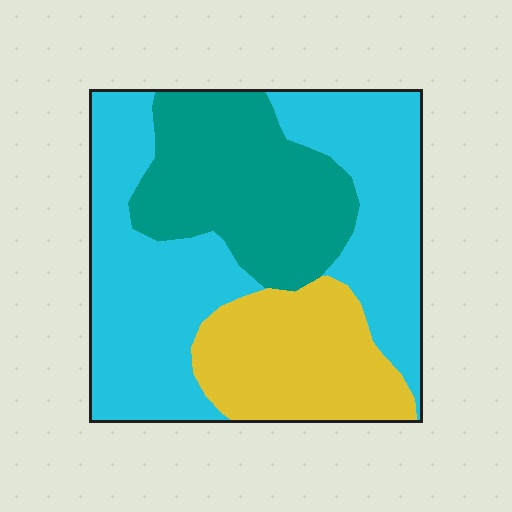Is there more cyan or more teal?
Cyan.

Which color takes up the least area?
Yellow, at roughly 20%.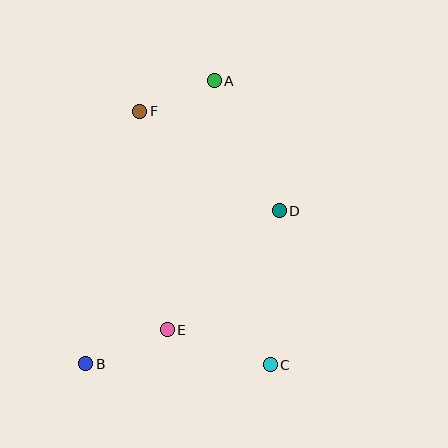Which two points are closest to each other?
Points A and F are closest to each other.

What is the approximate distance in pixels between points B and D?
The distance between B and D is approximately 247 pixels.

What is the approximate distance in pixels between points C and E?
The distance between C and E is approximately 109 pixels.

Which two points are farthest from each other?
Points A and B are farthest from each other.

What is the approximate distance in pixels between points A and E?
The distance between A and E is approximately 253 pixels.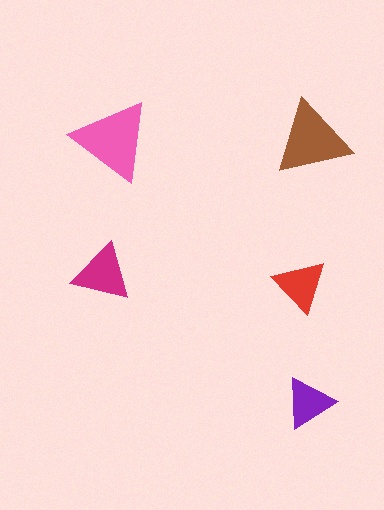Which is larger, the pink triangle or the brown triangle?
The pink one.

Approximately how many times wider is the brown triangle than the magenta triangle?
About 1.5 times wider.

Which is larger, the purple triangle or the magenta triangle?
The magenta one.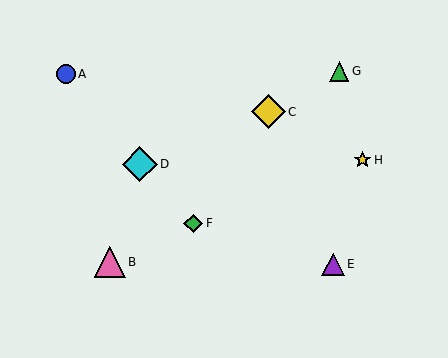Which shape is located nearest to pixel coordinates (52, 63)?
The blue circle (labeled A) at (66, 74) is nearest to that location.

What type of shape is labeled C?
Shape C is a yellow diamond.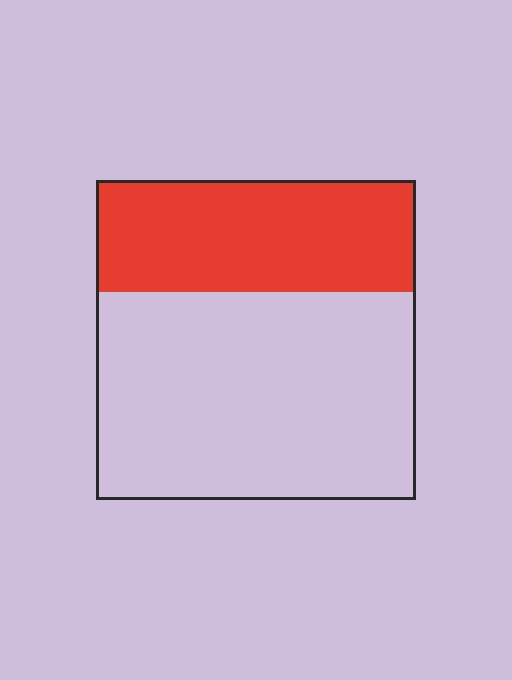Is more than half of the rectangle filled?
No.